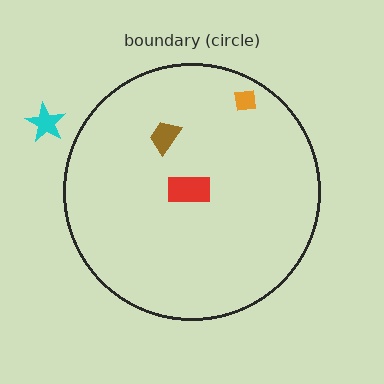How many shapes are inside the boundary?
3 inside, 1 outside.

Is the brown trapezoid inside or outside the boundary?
Inside.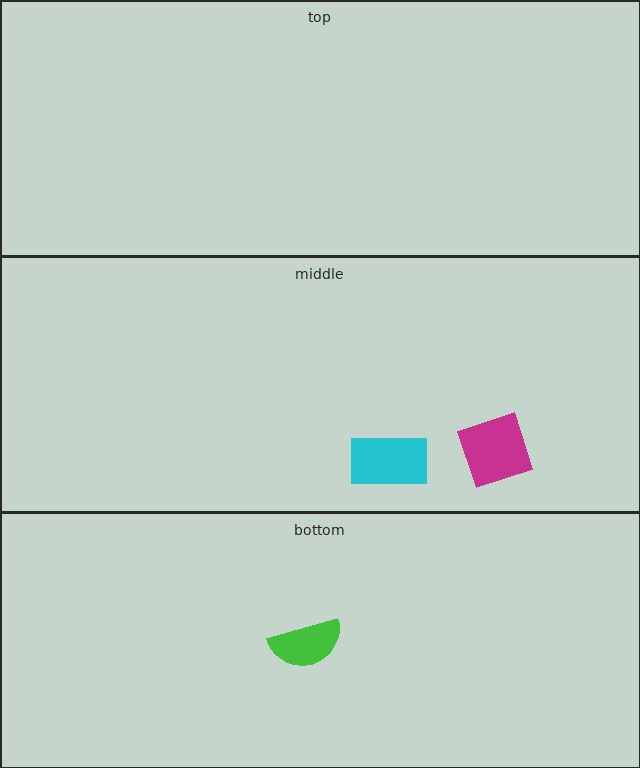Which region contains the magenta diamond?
The middle region.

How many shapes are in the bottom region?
1.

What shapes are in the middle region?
The magenta diamond, the cyan rectangle.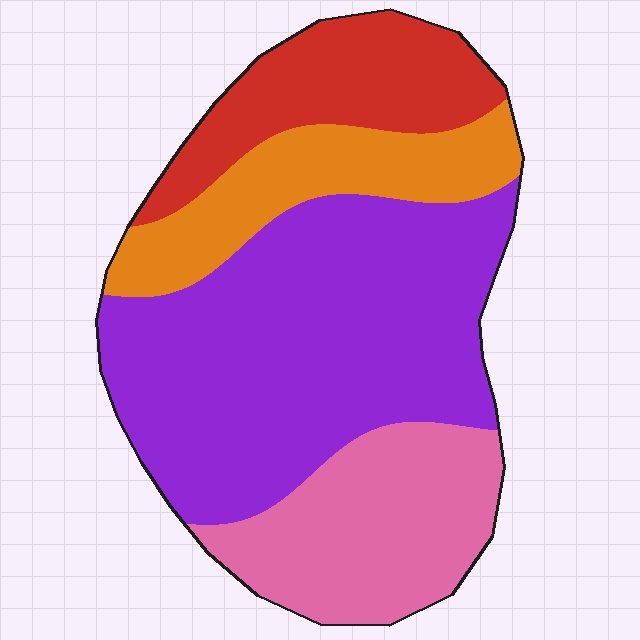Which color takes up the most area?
Purple, at roughly 45%.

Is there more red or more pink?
Pink.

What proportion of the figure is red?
Red takes up about one sixth (1/6) of the figure.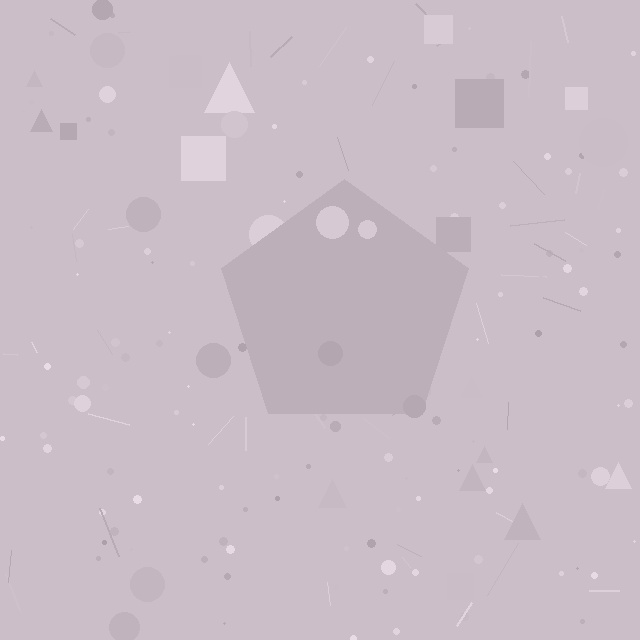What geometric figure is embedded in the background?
A pentagon is embedded in the background.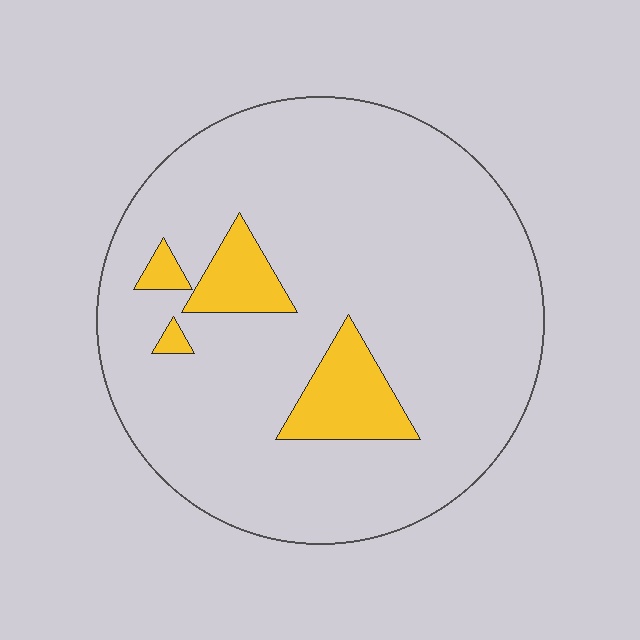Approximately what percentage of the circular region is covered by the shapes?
Approximately 10%.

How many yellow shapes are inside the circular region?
4.